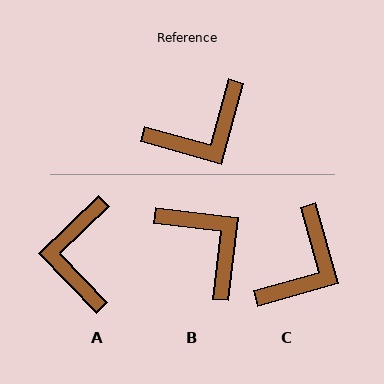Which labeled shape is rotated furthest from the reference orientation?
A, about 120 degrees away.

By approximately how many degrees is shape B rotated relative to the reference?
Approximately 99 degrees counter-clockwise.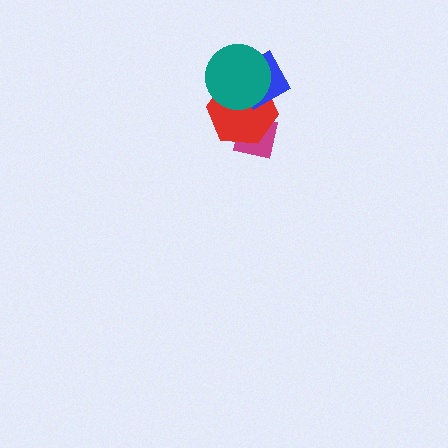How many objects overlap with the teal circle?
2 objects overlap with the teal circle.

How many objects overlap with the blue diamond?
2 objects overlap with the blue diamond.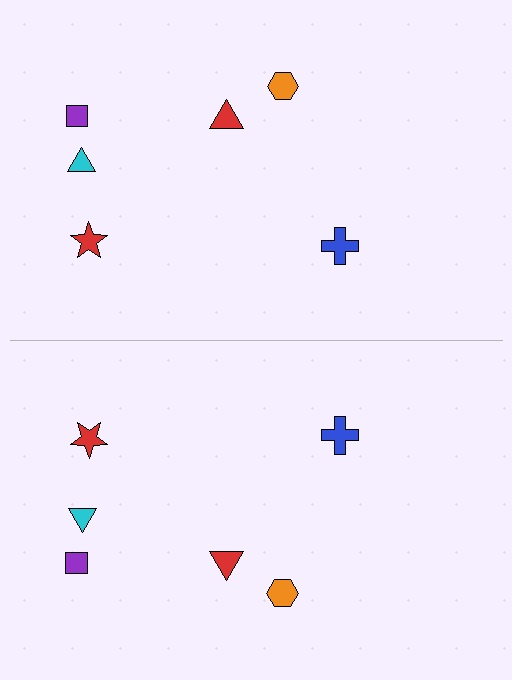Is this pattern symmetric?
Yes, this pattern has bilateral (reflection) symmetry.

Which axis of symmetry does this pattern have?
The pattern has a horizontal axis of symmetry running through the center of the image.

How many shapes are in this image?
There are 12 shapes in this image.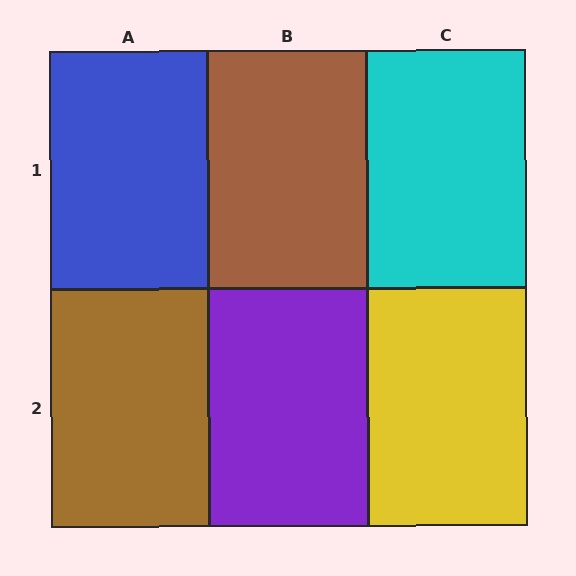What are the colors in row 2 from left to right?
Brown, purple, yellow.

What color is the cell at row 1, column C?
Cyan.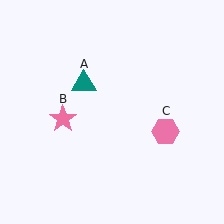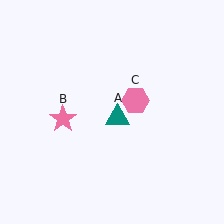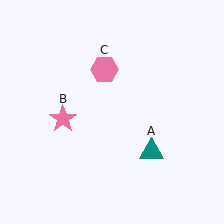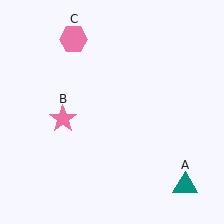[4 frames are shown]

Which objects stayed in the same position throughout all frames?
Pink star (object B) remained stationary.